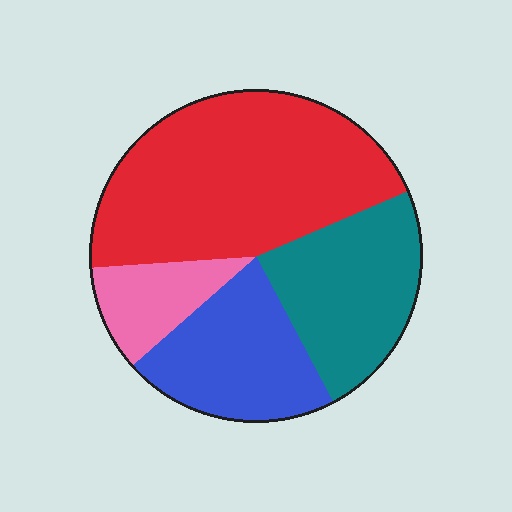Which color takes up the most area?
Red, at roughly 45%.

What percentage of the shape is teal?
Teal covers about 25% of the shape.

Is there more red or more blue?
Red.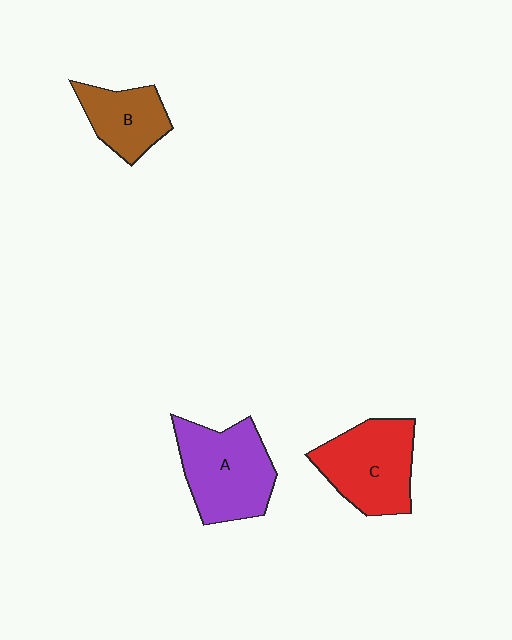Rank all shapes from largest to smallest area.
From largest to smallest: A (purple), C (red), B (brown).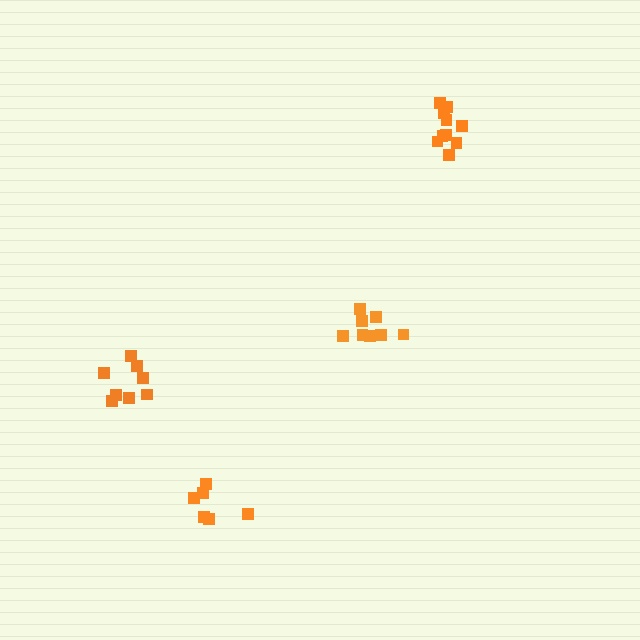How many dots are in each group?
Group 1: 6 dots, Group 2: 8 dots, Group 3: 10 dots, Group 4: 8 dots (32 total).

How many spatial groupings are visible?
There are 4 spatial groupings.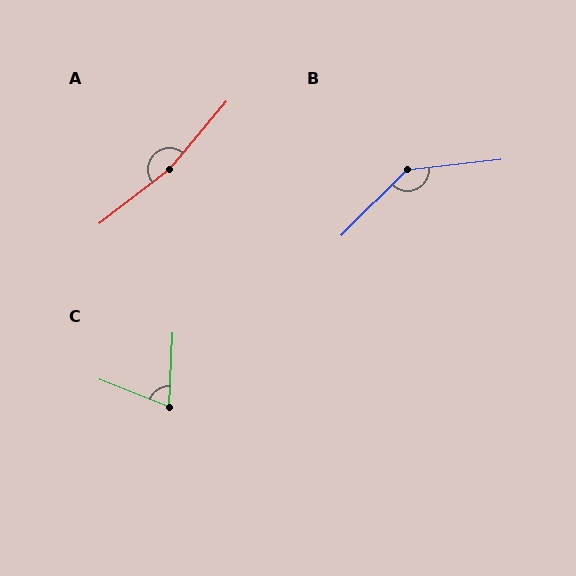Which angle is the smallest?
C, at approximately 71 degrees.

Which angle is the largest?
A, at approximately 168 degrees.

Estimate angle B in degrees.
Approximately 142 degrees.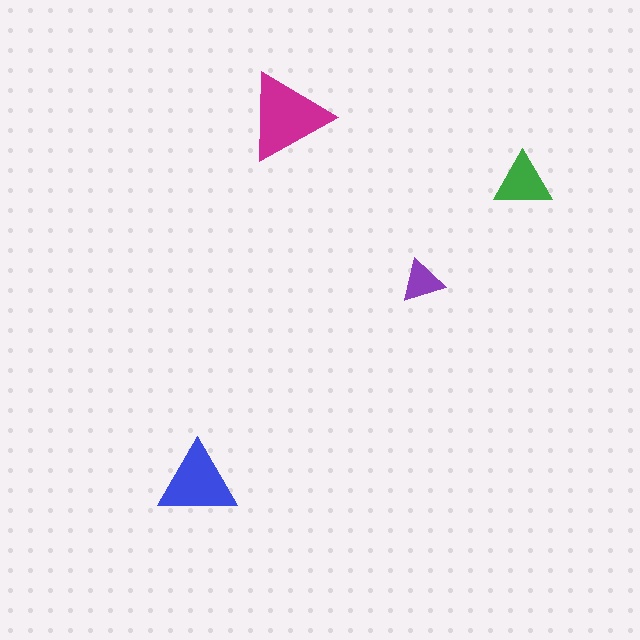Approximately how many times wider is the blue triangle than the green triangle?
About 1.5 times wider.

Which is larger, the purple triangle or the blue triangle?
The blue one.